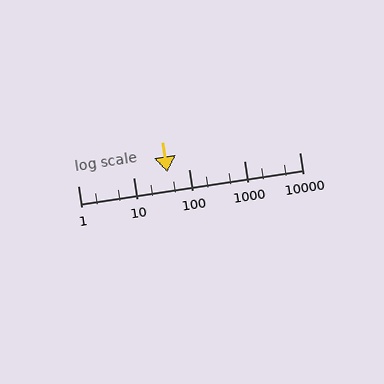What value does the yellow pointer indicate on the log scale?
The pointer indicates approximately 41.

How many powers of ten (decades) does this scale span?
The scale spans 4 decades, from 1 to 10000.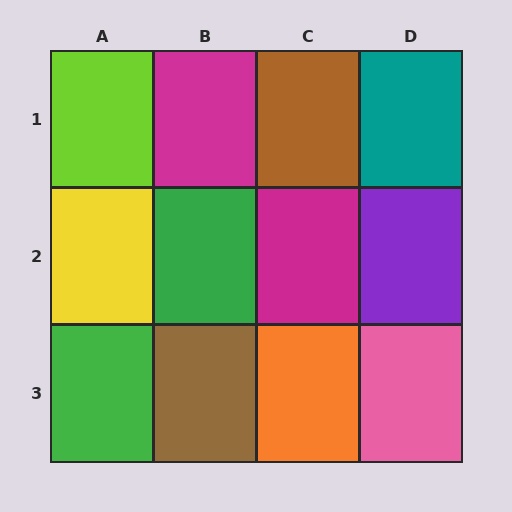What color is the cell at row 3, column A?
Green.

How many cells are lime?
1 cell is lime.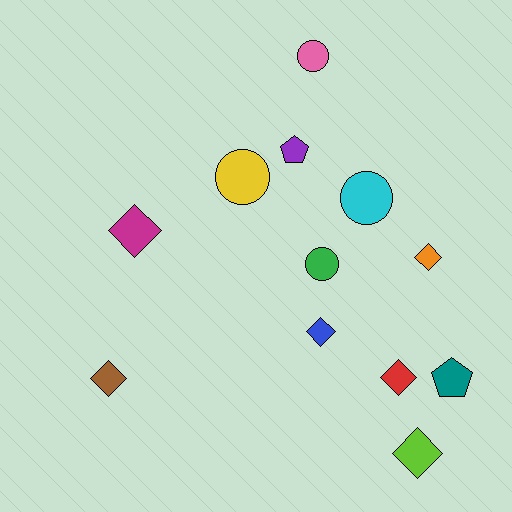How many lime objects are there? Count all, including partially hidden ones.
There is 1 lime object.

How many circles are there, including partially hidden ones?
There are 4 circles.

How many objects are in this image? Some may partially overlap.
There are 12 objects.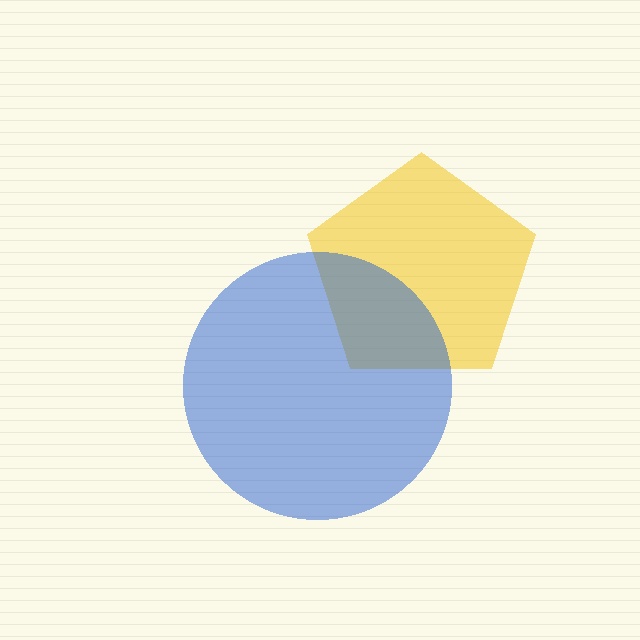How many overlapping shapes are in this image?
There are 2 overlapping shapes in the image.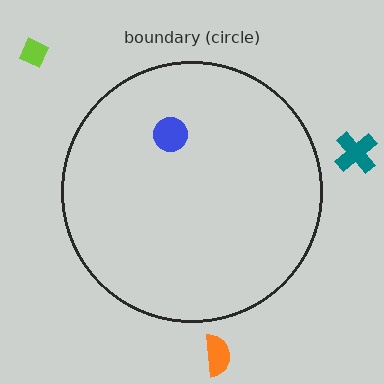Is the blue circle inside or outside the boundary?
Inside.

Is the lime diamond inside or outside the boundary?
Outside.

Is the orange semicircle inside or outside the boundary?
Outside.